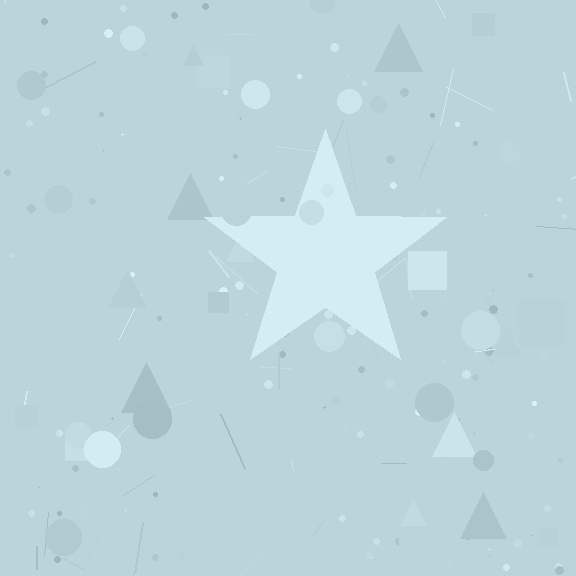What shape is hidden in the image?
A star is hidden in the image.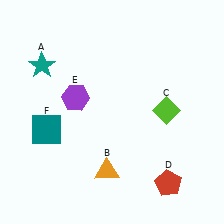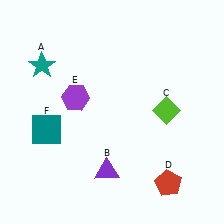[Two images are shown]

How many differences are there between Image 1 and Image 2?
There is 1 difference between the two images.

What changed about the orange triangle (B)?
In Image 1, B is orange. In Image 2, it changed to purple.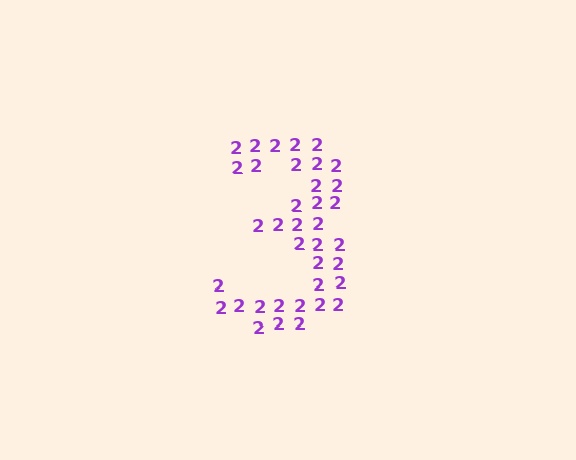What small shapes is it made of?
It is made of small digit 2's.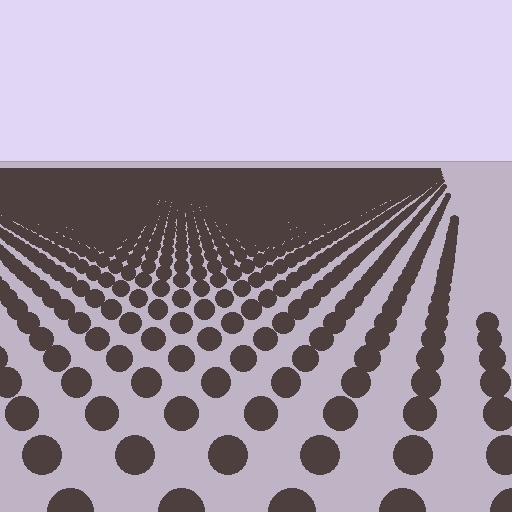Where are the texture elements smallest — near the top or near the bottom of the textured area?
Near the top.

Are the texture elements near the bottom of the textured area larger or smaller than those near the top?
Larger. Near the bottom, elements are closer to the viewer and appear at a bigger on-screen size.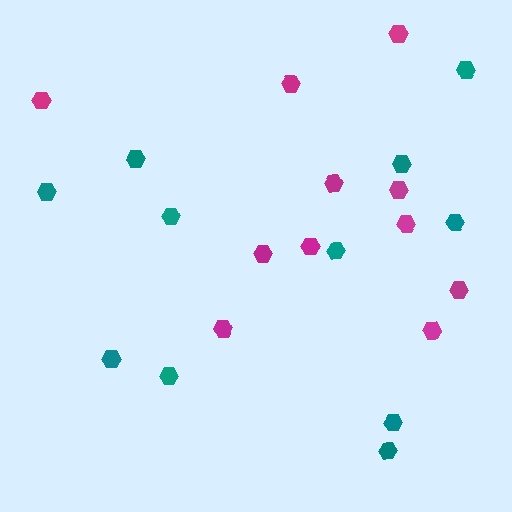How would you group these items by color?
There are 2 groups: one group of magenta hexagons (11) and one group of teal hexagons (11).